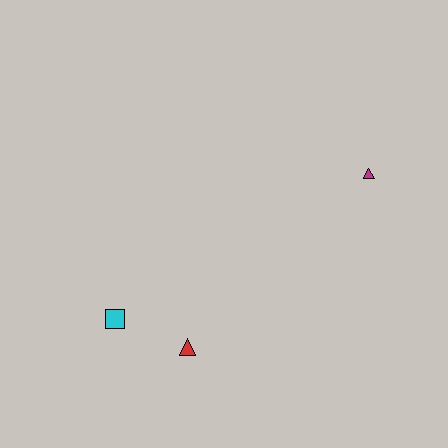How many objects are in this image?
There are 3 objects.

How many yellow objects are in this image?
There are no yellow objects.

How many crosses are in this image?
There are no crosses.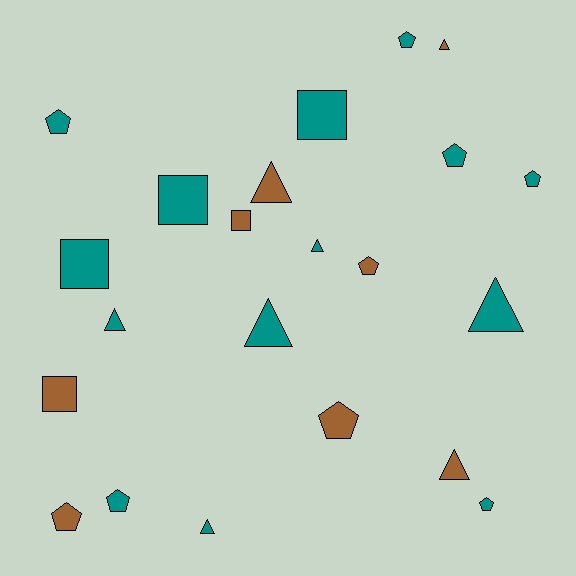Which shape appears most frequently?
Pentagon, with 9 objects.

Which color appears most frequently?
Teal, with 14 objects.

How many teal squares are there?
There are 3 teal squares.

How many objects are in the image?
There are 22 objects.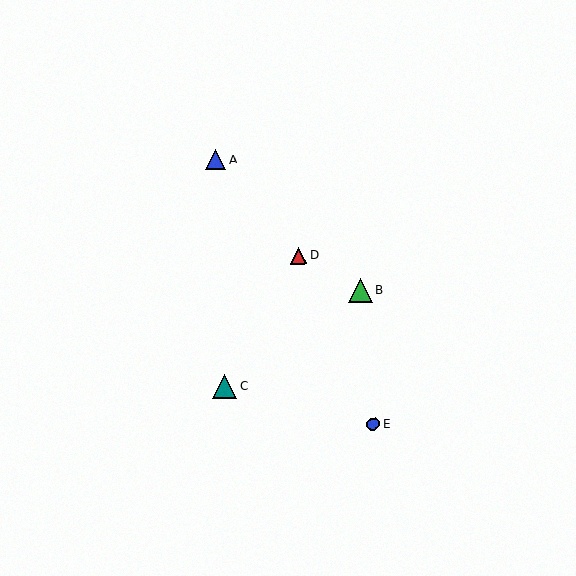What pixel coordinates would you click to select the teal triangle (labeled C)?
Click at (224, 386) to select the teal triangle C.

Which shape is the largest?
The teal triangle (labeled C) is the largest.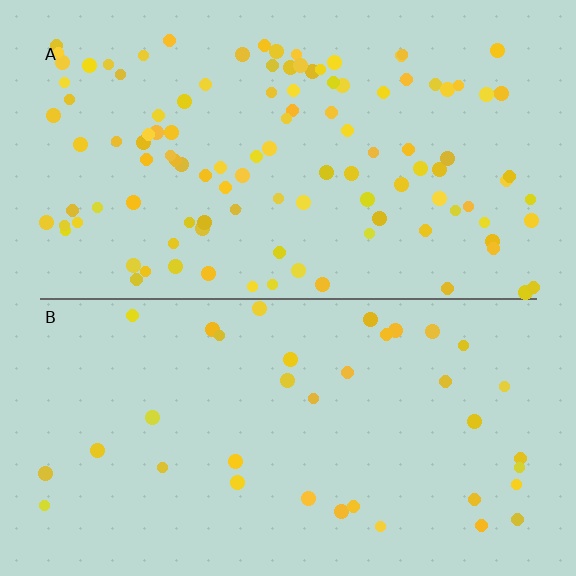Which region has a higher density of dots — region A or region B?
A (the top).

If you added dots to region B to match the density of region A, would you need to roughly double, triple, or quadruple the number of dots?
Approximately triple.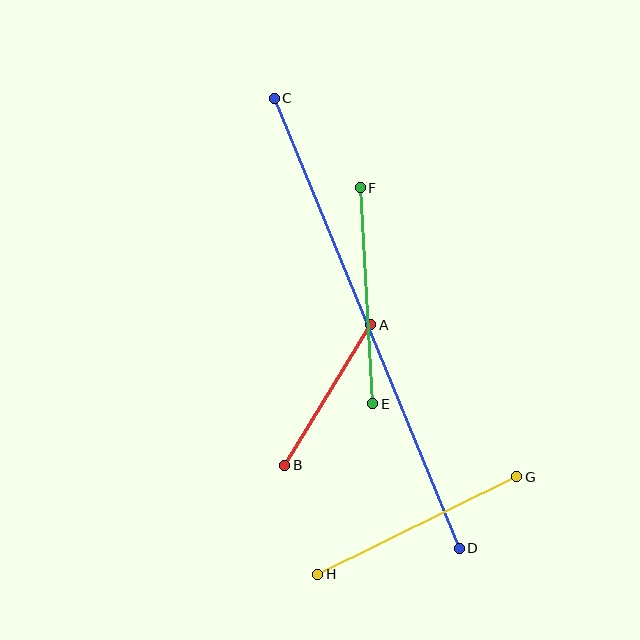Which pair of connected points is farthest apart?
Points C and D are farthest apart.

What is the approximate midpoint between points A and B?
The midpoint is at approximately (328, 395) pixels.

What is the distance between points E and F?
The distance is approximately 216 pixels.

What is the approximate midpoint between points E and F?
The midpoint is at approximately (366, 296) pixels.